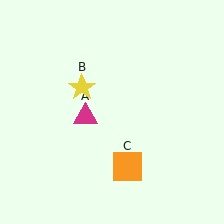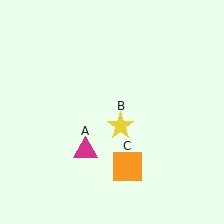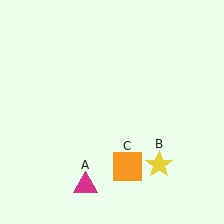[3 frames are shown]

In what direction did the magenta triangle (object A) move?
The magenta triangle (object A) moved down.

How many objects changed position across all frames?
2 objects changed position: magenta triangle (object A), yellow star (object B).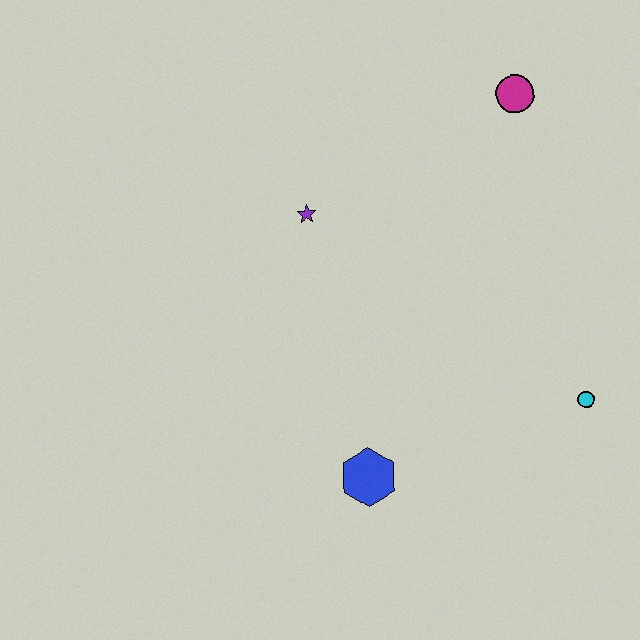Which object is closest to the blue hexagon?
The cyan circle is closest to the blue hexagon.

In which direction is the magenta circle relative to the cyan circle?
The magenta circle is above the cyan circle.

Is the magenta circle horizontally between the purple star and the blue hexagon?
No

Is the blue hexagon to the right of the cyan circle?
No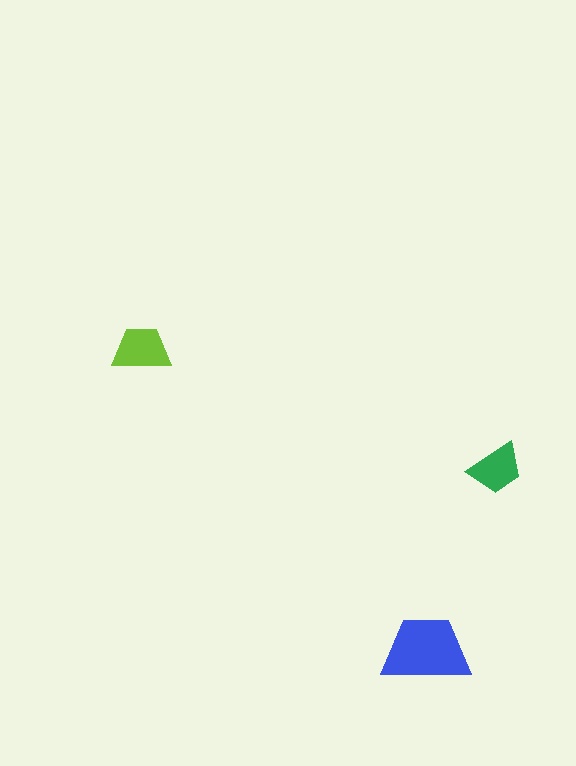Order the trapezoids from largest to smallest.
the blue one, the lime one, the green one.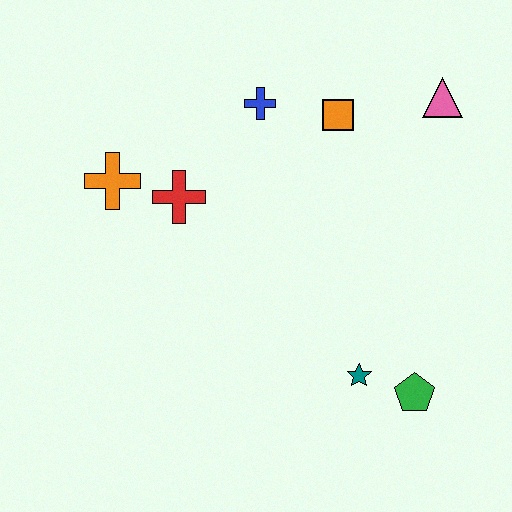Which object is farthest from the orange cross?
The green pentagon is farthest from the orange cross.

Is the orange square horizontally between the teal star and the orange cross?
Yes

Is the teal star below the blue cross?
Yes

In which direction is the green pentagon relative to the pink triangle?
The green pentagon is below the pink triangle.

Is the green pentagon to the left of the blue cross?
No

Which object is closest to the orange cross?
The red cross is closest to the orange cross.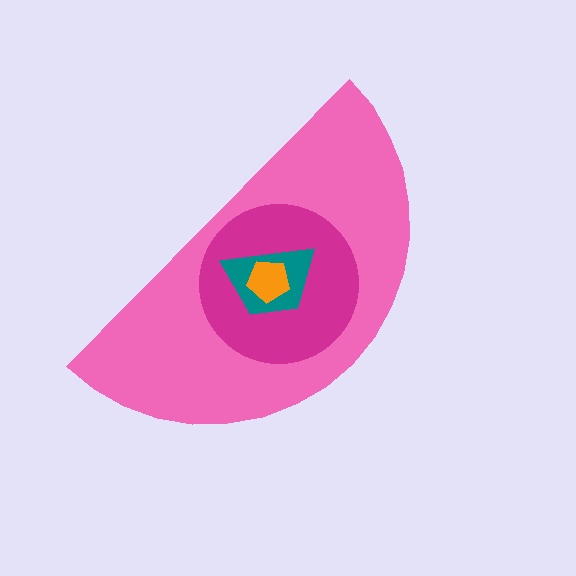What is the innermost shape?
The orange pentagon.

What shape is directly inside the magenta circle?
The teal trapezoid.